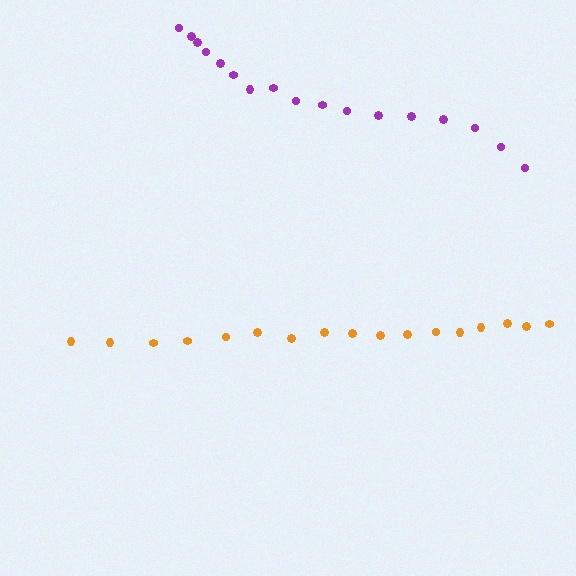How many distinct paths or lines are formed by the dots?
There are 2 distinct paths.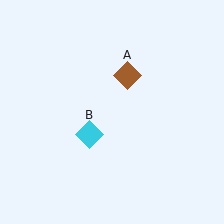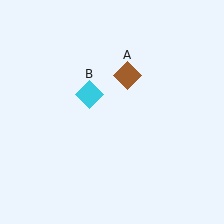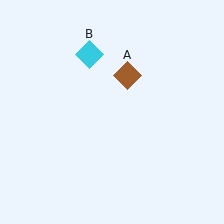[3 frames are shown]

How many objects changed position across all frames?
1 object changed position: cyan diamond (object B).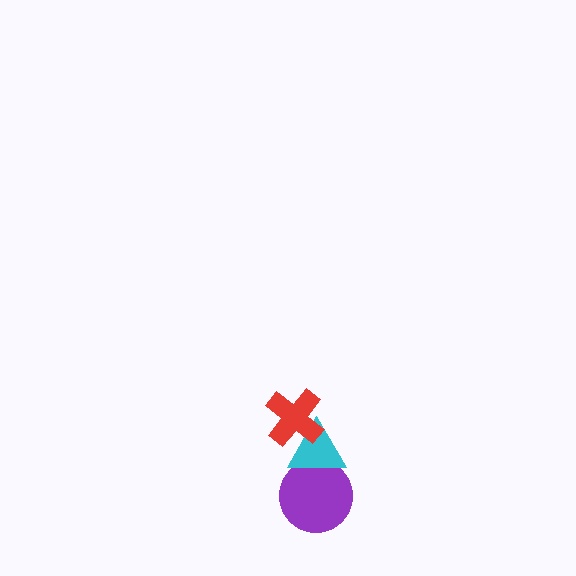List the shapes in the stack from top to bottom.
From top to bottom: the red cross, the cyan triangle, the purple circle.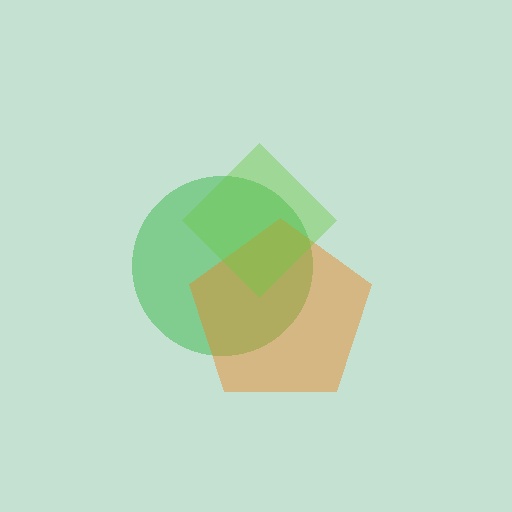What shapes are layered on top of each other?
The layered shapes are: a green circle, an orange pentagon, a lime diamond.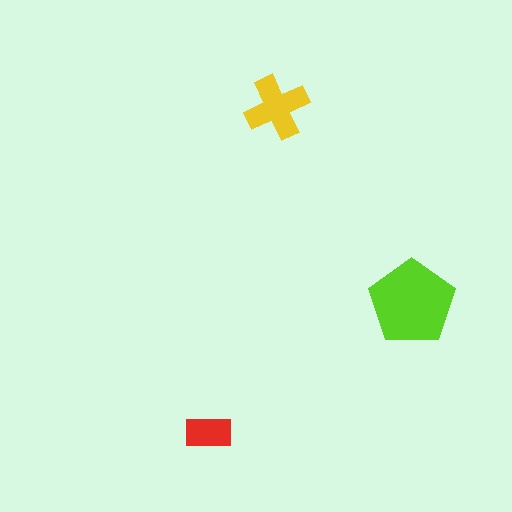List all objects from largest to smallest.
The lime pentagon, the yellow cross, the red rectangle.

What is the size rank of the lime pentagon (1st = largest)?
1st.